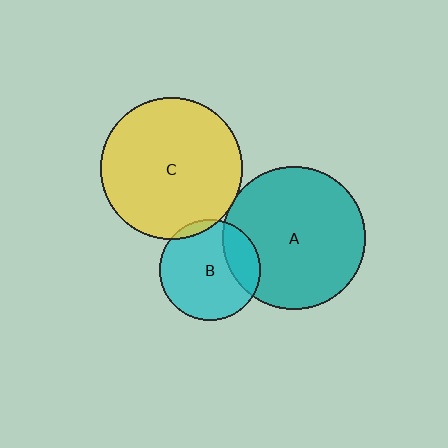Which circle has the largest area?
Circle A (teal).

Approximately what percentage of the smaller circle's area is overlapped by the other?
Approximately 5%.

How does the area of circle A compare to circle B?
Approximately 2.0 times.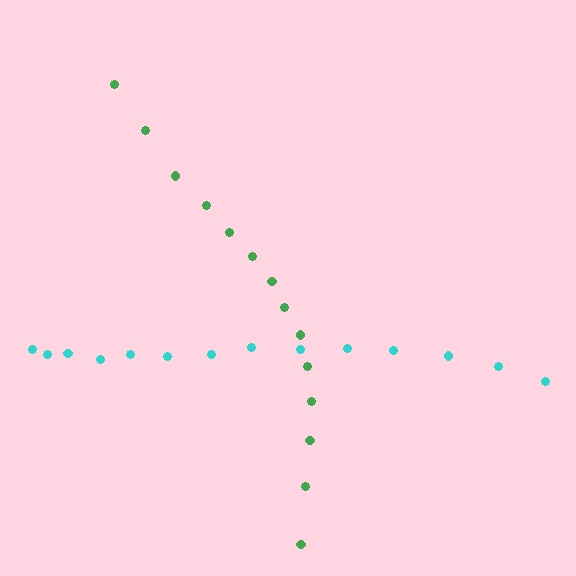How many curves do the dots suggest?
There are 2 distinct paths.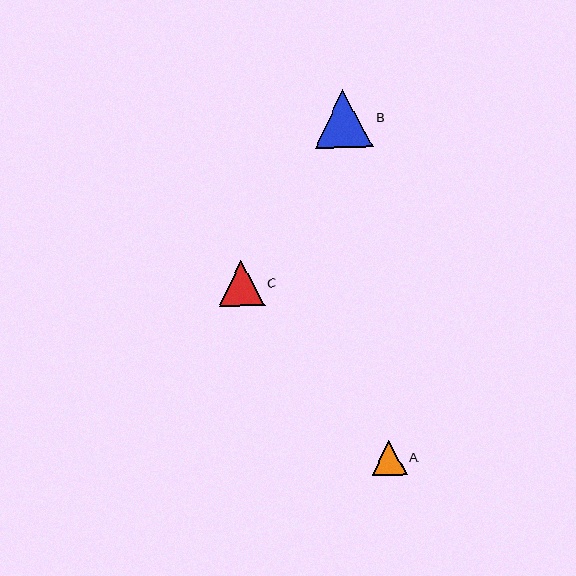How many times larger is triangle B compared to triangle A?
Triangle B is approximately 1.7 times the size of triangle A.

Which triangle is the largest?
Triangle B is the largest with a size of approximately 59 pixels.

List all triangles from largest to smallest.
From largest to smallest: B, C, A.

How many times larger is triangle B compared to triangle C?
Triangle B is approximately 1.3 times the size of triangle C.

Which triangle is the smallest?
Triangle A is the smallest with a size of approximately 35 pixels.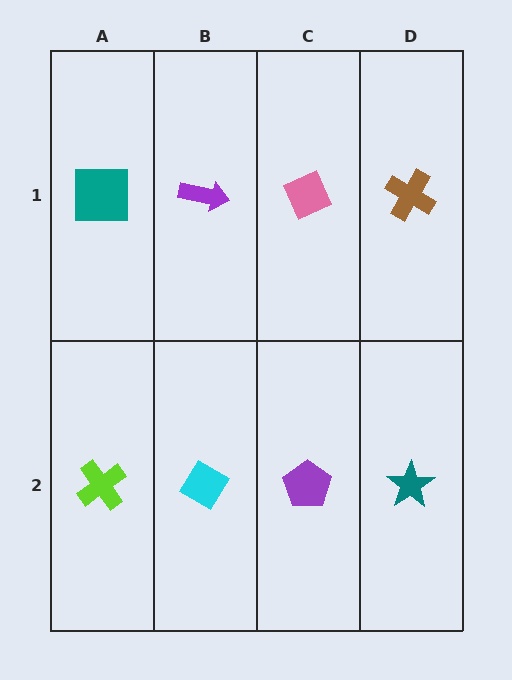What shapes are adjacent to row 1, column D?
A teal star (row 2, column D), a pink diamond (row 1, column C).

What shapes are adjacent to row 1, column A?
A lime cross (row 2, column A), a purple arrow (row 1, column B).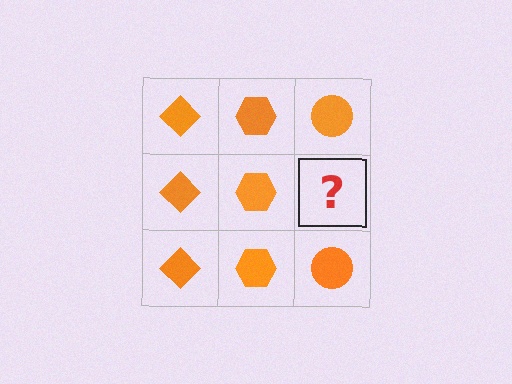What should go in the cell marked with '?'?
The missing cell should contain an orange circle.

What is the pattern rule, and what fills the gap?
The rule is that each column has a consistent shape. The gap should be filled with an orange circle.